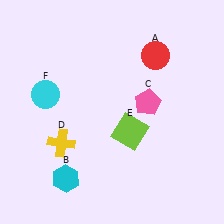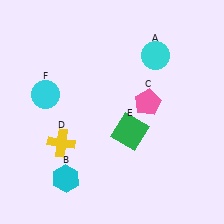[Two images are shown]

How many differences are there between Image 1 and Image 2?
There are 2 differences between the two images.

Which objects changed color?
A changed from red to cyan. E changed from lime to green.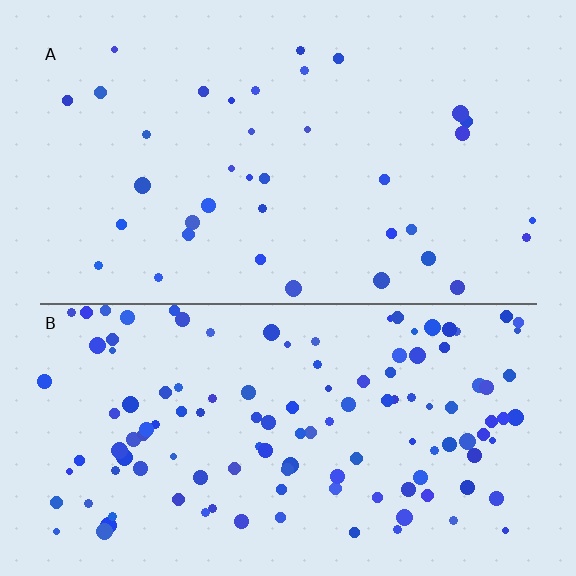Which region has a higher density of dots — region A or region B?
B (the bottom).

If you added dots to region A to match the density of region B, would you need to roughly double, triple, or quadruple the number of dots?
Approximately triple.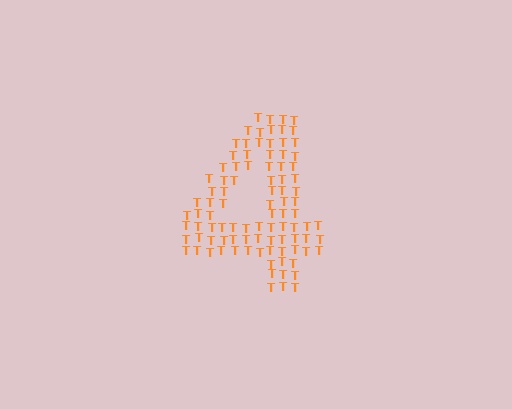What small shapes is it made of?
It is made of small letter T's.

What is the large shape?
The large shape is the digit 4.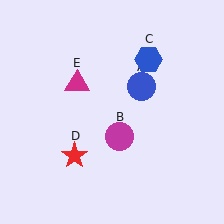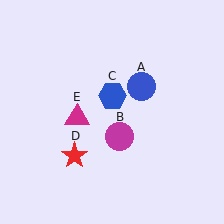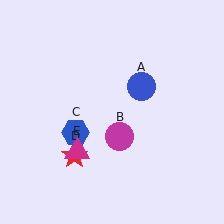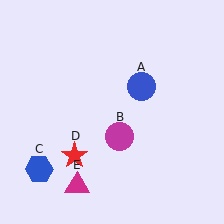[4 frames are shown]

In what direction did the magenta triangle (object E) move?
The magenta triangle (object E) moved down.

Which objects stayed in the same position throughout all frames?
Blue circle (object A) and magenta circle (object B) and red star (object D) remained stationary.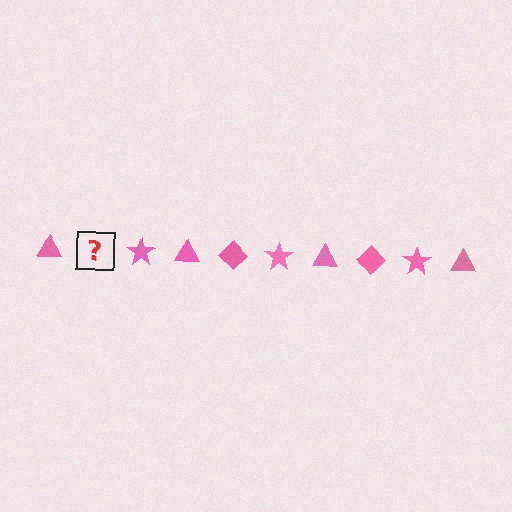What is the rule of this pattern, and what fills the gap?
The rule is that the pattern cycles through triangle, diamond, star shapes in pink. The gap should be filled with a pink diamond.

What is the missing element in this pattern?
The missing element is a pink diamond.